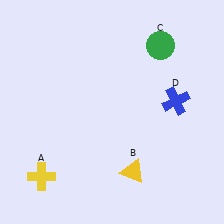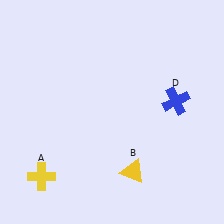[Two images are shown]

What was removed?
The green circle (C) was removed in Image 2.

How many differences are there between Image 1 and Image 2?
There is 1 difference between the two images.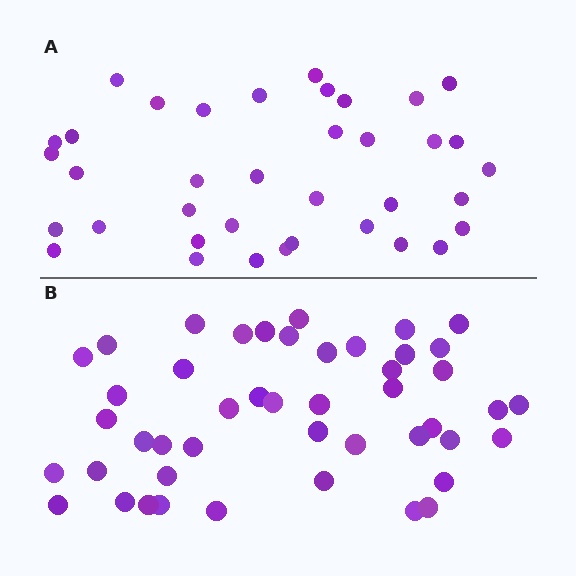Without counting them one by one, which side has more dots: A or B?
Region B (the bottom region) has more dots.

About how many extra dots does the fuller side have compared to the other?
Region B has roughly 8 or so more dots than region A.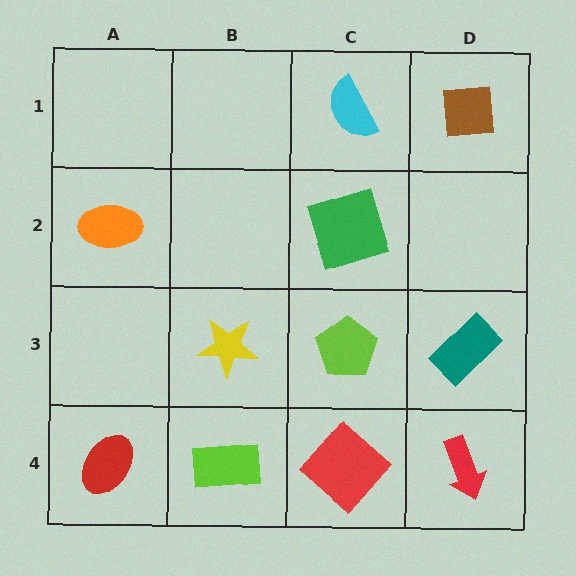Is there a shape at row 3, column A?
No, that cell is empty.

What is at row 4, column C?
A red diamond.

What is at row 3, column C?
A lime pentagon.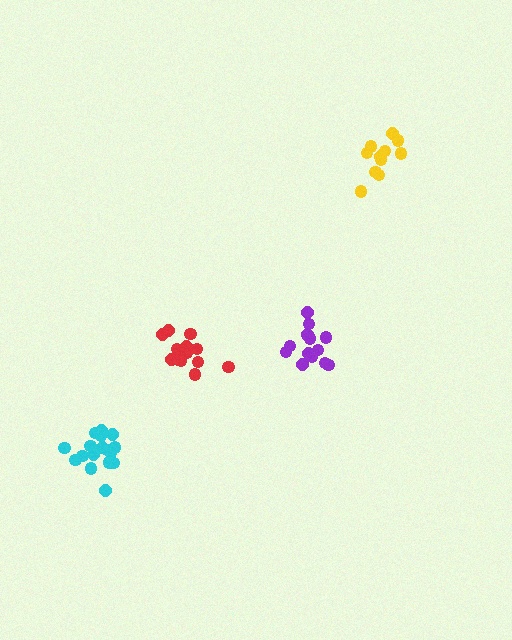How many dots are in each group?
Group 1: 13 dots, Group 2: 11 dots, Group 3: 14 dots, Group 4: 17 dots (55 total).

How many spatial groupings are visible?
There are 4 spatial groupings.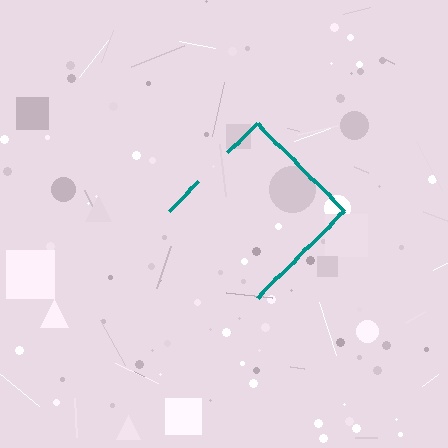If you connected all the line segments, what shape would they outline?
They would outline a diamond.